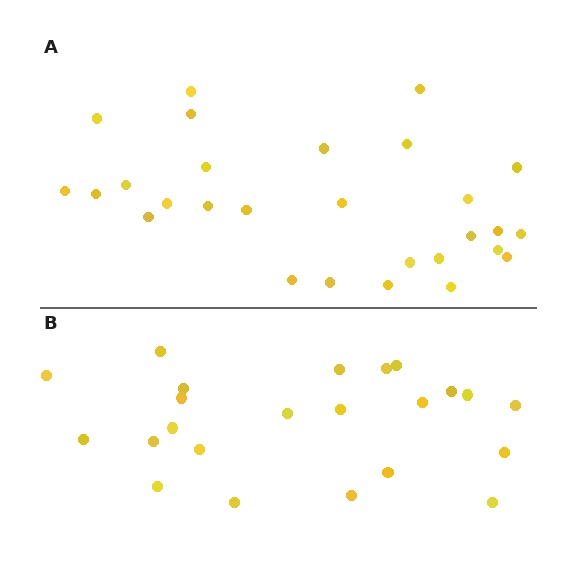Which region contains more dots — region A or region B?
Region A (the top region) has more dots.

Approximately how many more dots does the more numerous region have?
Region A has about 5 more dots than region B.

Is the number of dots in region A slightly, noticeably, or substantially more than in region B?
Region A has only slightly more — the two regions are fairly close. The ratio is roughly 1.2 to 1.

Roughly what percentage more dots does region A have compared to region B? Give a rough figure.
About 20% more.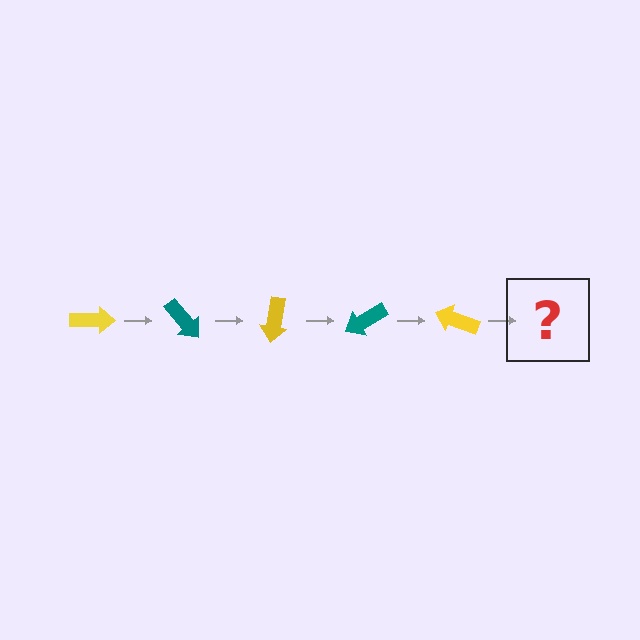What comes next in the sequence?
The next element should be a teal arrow, rotated 250 degrees from the start.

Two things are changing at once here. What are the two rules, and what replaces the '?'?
The two rules are that it rotates 50 degrees each step and the color cycles through yellow and teal. The '?' should be a teal arrow, rotated 250 degrees from the start.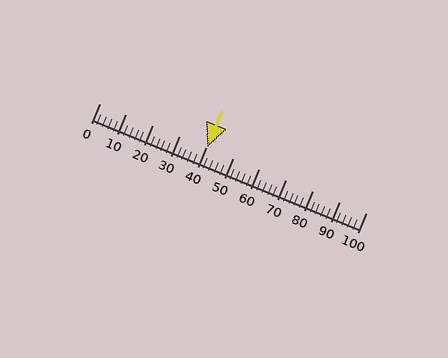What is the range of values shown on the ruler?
The ruler shows values from 0 to 100.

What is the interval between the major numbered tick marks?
The major tick marks are spaced 10 units apart.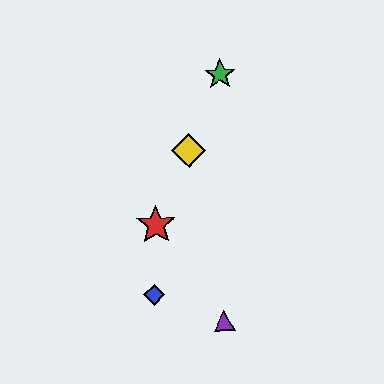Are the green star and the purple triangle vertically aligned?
Yes, both are at x≈220.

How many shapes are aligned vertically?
2 shapes (the green star, the purple triangle) are aligned vertically.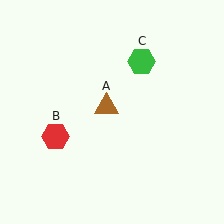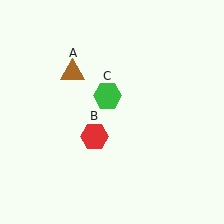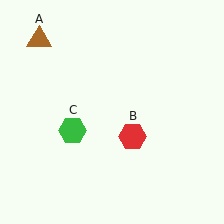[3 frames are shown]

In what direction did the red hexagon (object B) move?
The red hexagon (object B) moved right.